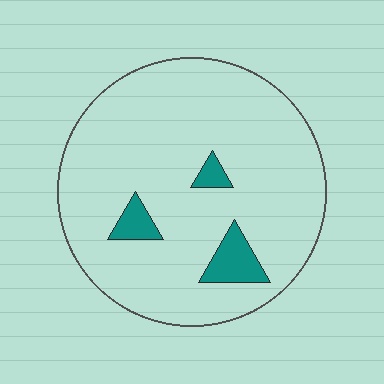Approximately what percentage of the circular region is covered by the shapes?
Approximately 10%.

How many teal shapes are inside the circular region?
3.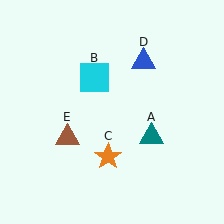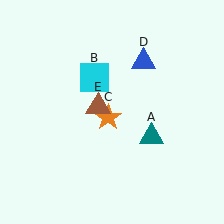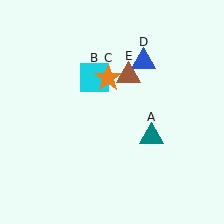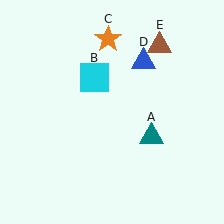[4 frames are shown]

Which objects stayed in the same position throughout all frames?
Teal triangle (object A) and cyan square (object B) and blue triangle (object D) remained stationary.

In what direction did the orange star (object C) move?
The orange star (object C) moved up.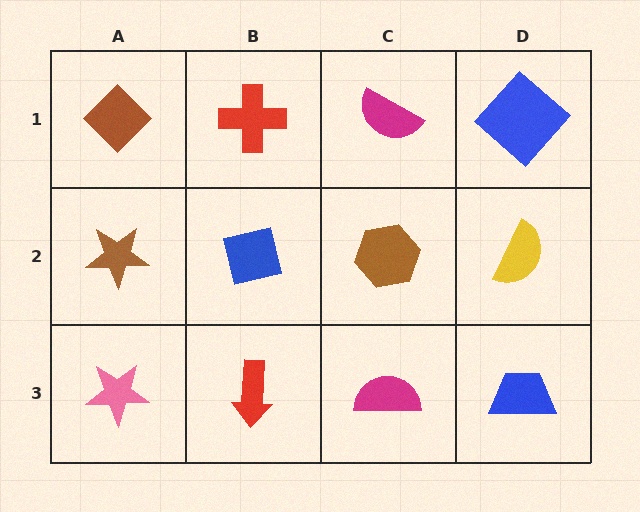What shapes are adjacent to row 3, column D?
A yellow semicircle (row 2, column D), a magenta semicircle (row 3, column C).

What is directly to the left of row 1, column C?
A red cross.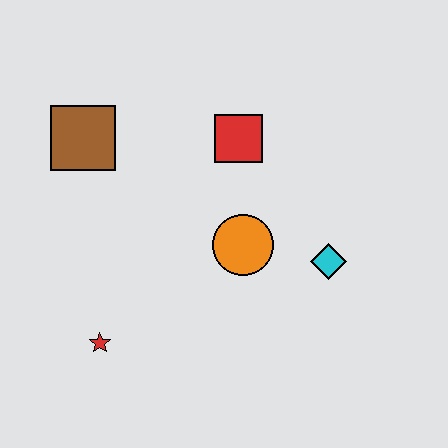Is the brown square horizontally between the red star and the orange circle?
No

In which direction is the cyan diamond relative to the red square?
The cyan diamond is below the red square.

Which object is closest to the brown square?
The red square is closest to the brown square.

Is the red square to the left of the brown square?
No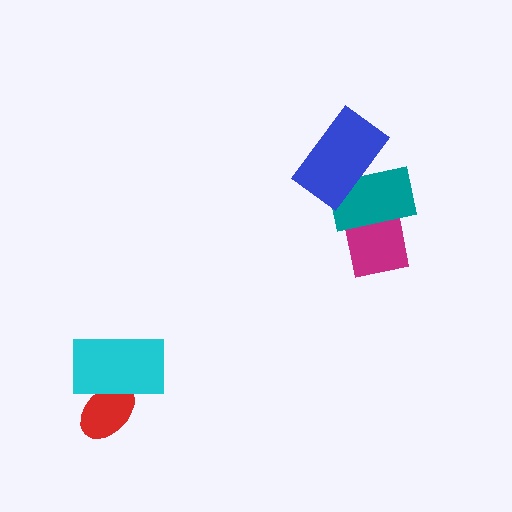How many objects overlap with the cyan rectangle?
1 object overlaps with the cyan rectangle.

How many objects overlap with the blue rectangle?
1 object overlaps with the blue rectangle.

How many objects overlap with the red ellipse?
1 object overlaps with the red ellipse.